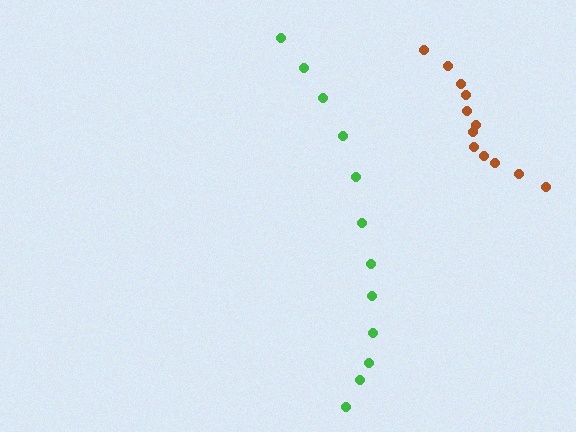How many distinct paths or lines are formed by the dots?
There are 2 distinct paths.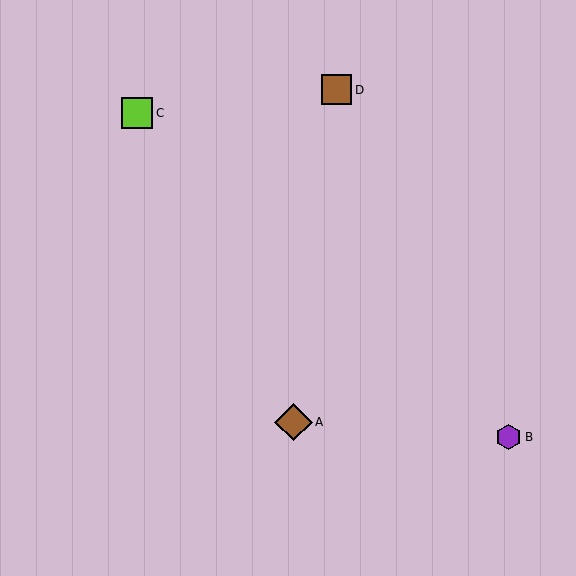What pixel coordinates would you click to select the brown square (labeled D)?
Click at (336, 90) to select the brown square D.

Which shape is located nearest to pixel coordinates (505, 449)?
The purple hexagon (labeled B) at (509, 437) is nearest to that location.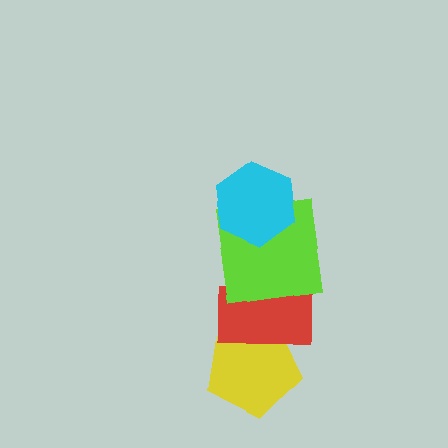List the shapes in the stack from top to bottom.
From top to bottom: the cyan hexagon, the lime square, the red rectangle, the yellow pentagon.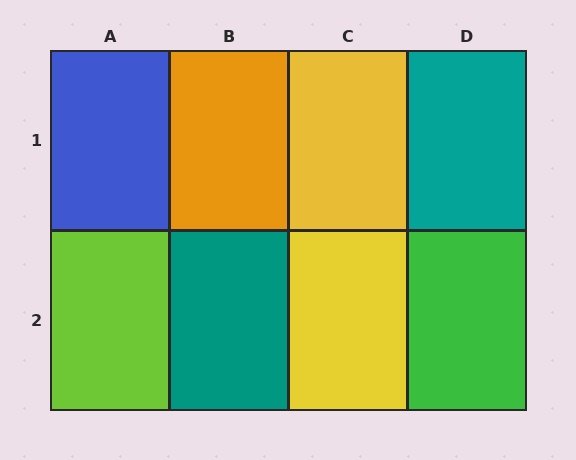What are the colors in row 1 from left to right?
Blue, orange, yellow, teal.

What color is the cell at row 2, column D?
Green.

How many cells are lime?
1 cell is lime.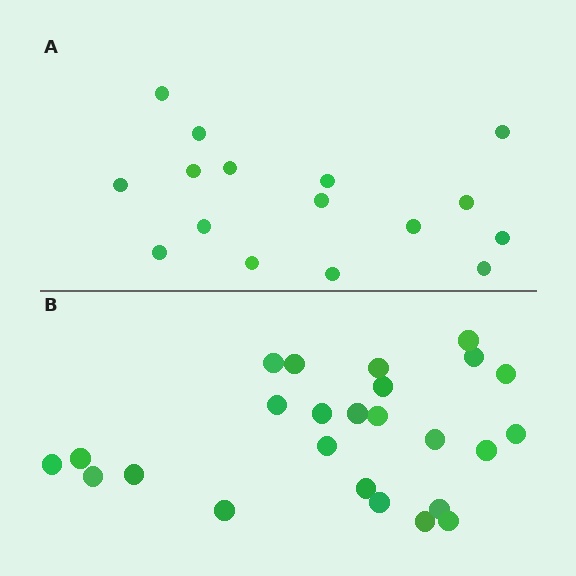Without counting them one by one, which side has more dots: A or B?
Region B (the bottom region) has more dots.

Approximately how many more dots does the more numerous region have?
Region B has roughly 8 or so more dots than region A.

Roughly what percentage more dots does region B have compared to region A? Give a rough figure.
About 55% more.